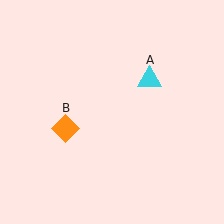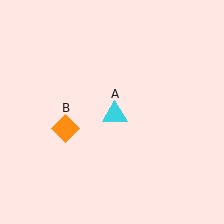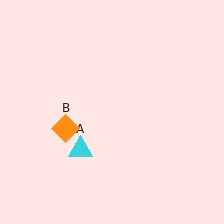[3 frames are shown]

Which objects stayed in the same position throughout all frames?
Orange diamond (object B) remained stationary.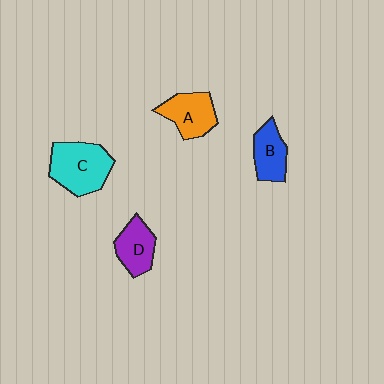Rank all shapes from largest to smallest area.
From largest to smallest: C (cyan), A (orange), D (purple), B (blue).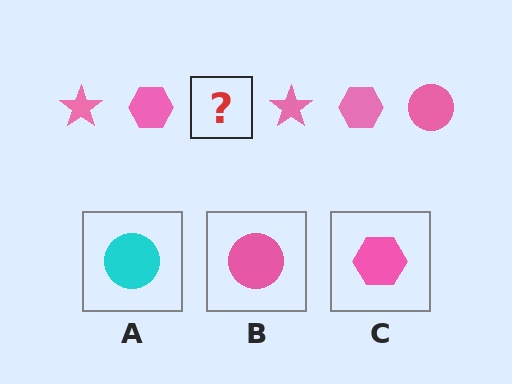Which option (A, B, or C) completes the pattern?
B.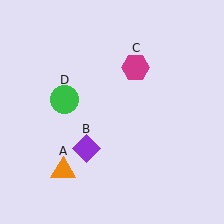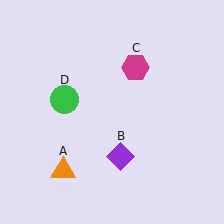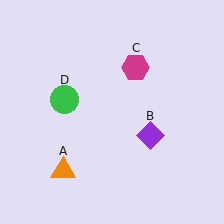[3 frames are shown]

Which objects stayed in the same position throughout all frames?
Orange triangle (object A) and magenta hexagon (object C) and green circle (object D) remained stationary.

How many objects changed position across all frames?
1 object changed position: purple diamond (object B).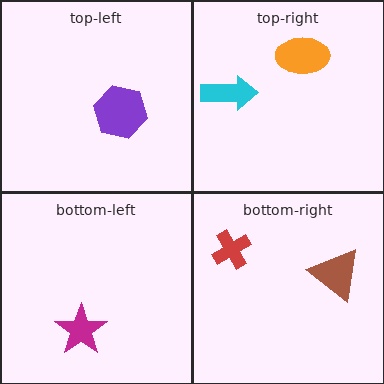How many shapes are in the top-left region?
1.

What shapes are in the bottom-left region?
The magenta star.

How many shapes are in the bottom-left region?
1.